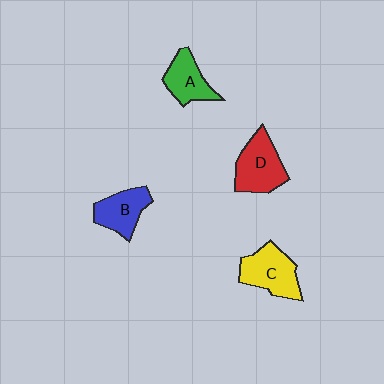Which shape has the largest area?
Shape C (yellow).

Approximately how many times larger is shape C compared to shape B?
Approximately 1.2 times.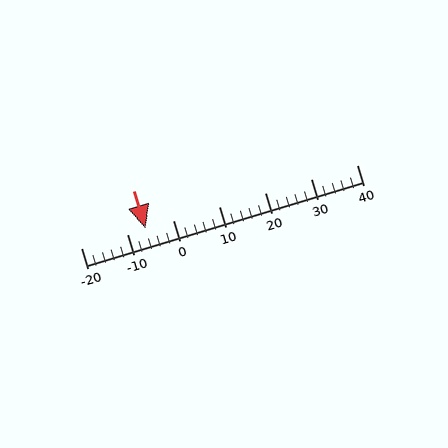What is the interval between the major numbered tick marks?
The major tick marks are spaced 10 units apart.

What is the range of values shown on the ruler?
The ruler shows values from -20 to 40.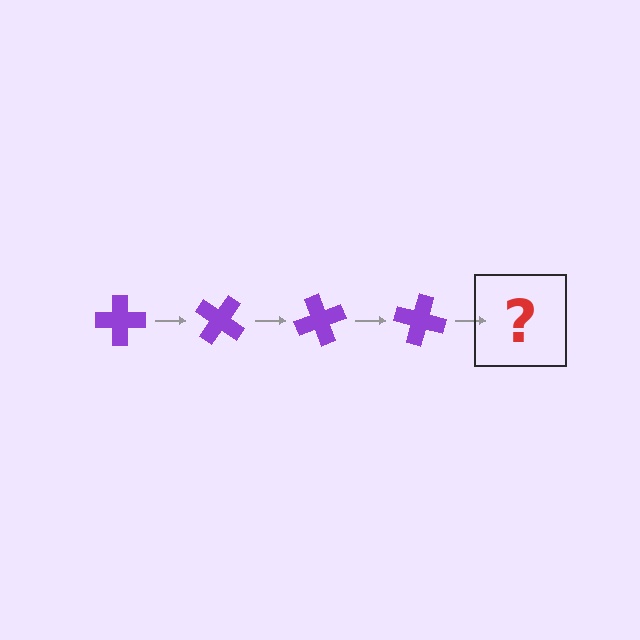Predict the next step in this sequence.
The next step is a purple cross rotated 140 degrees.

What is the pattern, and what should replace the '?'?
The pattern is that the cross rotates 35 degrees each step. The '?' should be a purple cross rotated 140 degrees.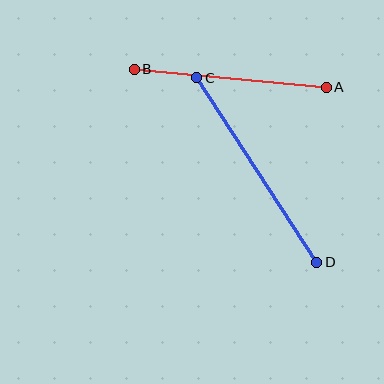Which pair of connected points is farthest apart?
Points C and D are farthest apart.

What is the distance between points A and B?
The distance is approximately 193 pixels.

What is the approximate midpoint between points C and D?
The midpoint is at approximately (257, 170) pixels.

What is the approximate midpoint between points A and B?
The midpoint is at approximately (230, 78) pixels.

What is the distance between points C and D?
The distance is approximately 220 pixels.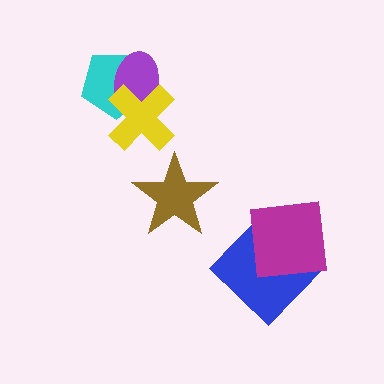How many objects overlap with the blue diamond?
1 object overlaps with the blue diamond.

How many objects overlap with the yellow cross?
2 objects overlap with the yellow cross.